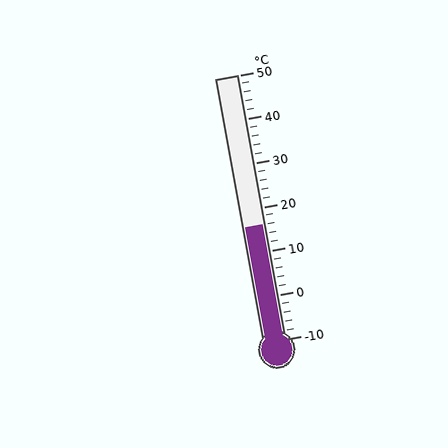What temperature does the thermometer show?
The thermometer shows approximately 16°C.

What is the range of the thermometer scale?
The thermometer scale ranges from -10°C to 50°C.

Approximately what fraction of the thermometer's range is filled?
The thermometer is filled to approximately 45% of its range.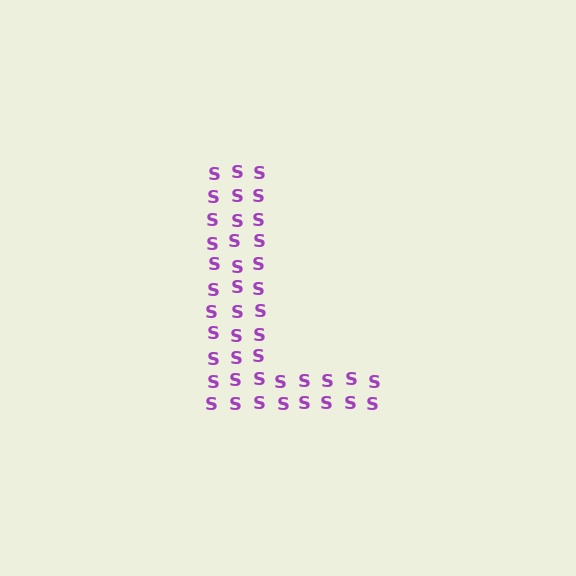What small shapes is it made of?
It is made of small letter S's.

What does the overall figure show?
The overall figure shows the letter L.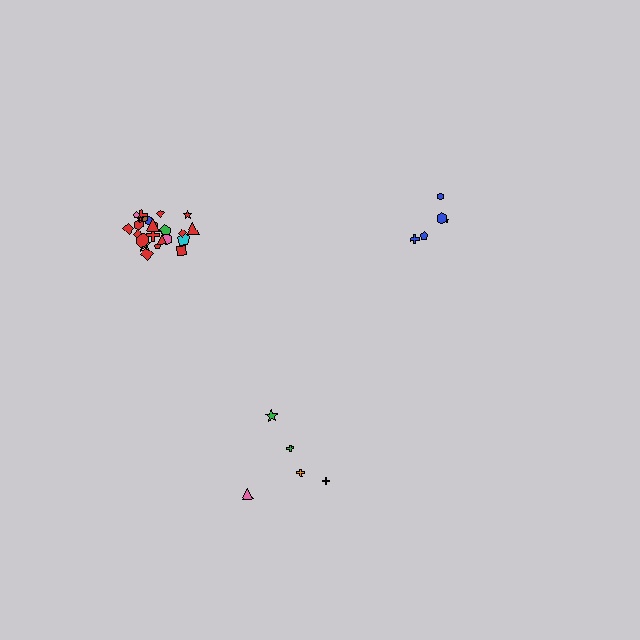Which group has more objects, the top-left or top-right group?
The top-left group.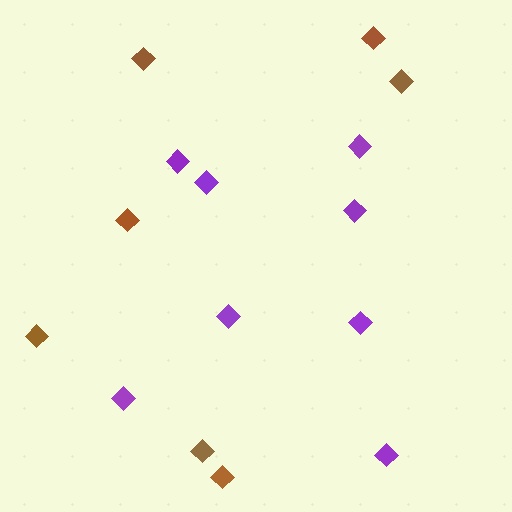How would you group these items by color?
There are 2 groups: one group of brown diamonds (7) and one group of purple diamonds (8).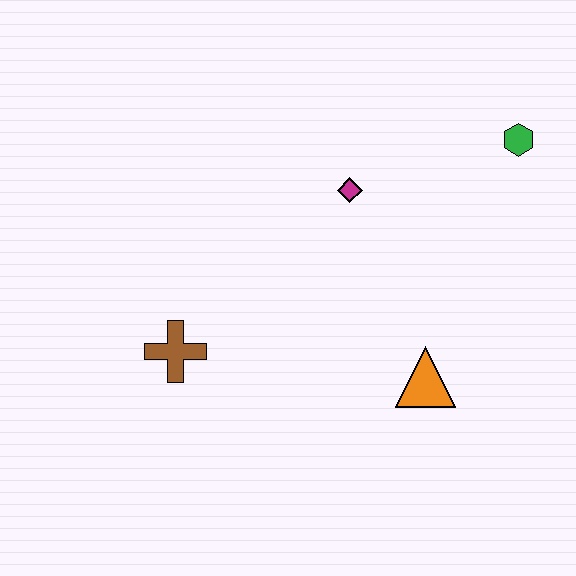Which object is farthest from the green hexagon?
The brown cross is farthest from the green hexagon.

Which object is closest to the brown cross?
The magenta diamond is closest to the brown cross.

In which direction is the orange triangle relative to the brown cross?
The orange triangle is to the right of the brown cross.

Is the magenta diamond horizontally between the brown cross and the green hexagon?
Yes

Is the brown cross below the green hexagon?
Yes